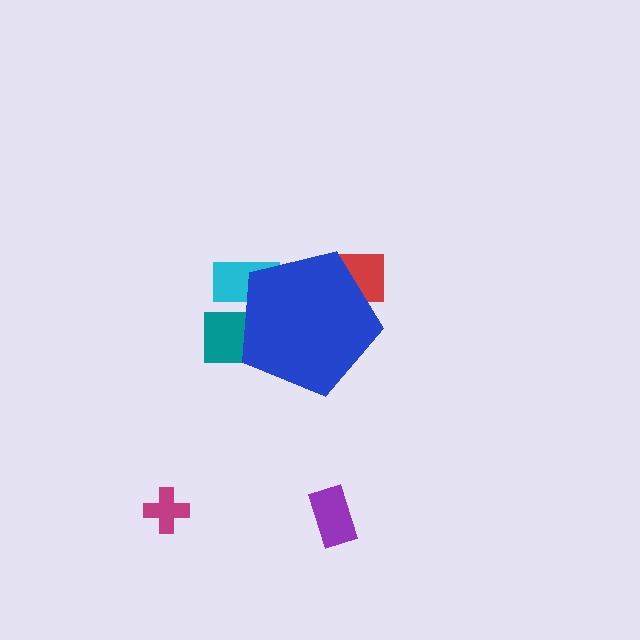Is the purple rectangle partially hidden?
No, the purple rectangle is fully visible.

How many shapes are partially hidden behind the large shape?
3 shapes are partially hidden.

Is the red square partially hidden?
Yes, the red square is partially hidden behind the blue pentagon.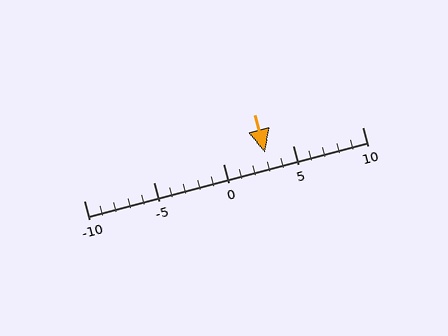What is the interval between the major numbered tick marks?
The major tick marks are spaced 5 units apart.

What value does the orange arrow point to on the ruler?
The orange arrow points to approximately 3.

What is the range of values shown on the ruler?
The ruler shows values from -10 to 10.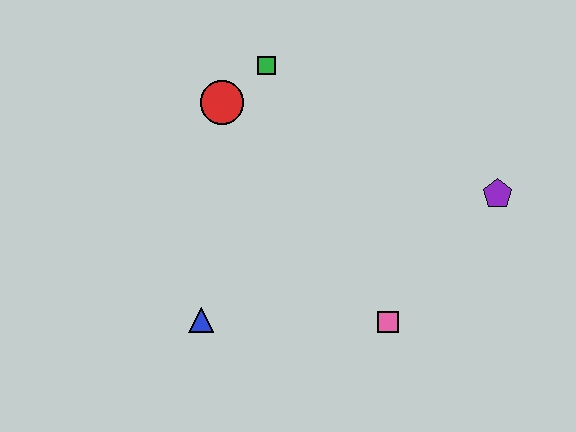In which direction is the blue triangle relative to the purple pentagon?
The blue triangle is to the left of the purple pentagon.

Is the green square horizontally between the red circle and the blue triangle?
No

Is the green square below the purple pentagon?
No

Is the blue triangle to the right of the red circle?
No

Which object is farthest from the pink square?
The green square is farthest from the pink square.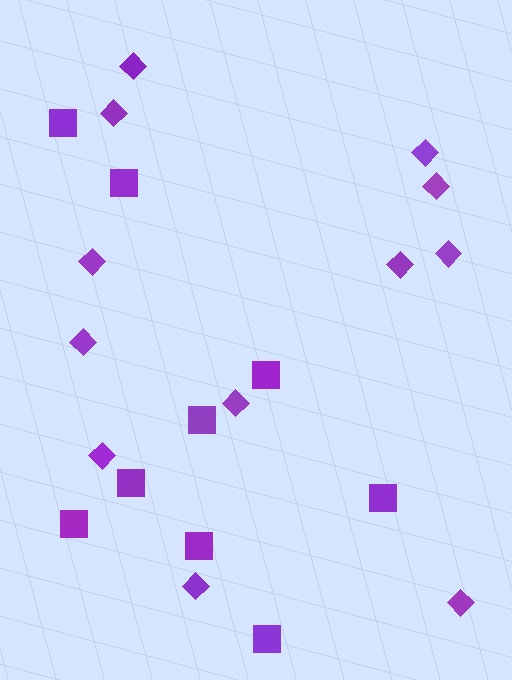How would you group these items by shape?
There are 2 groups: one group of squares (9) and one group of diamonds (12).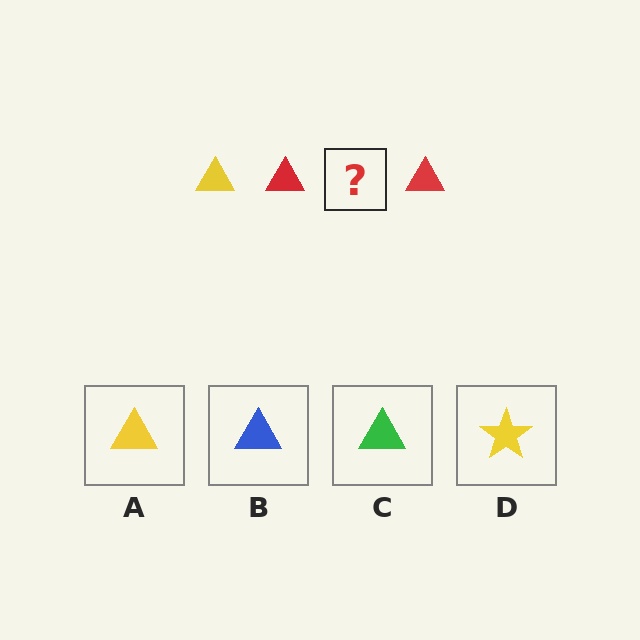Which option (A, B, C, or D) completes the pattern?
A.